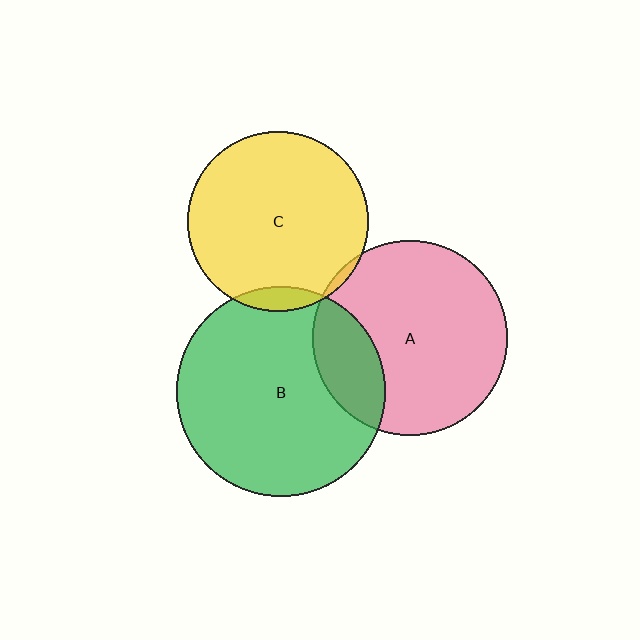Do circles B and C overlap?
Yes.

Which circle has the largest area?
Circle B (green).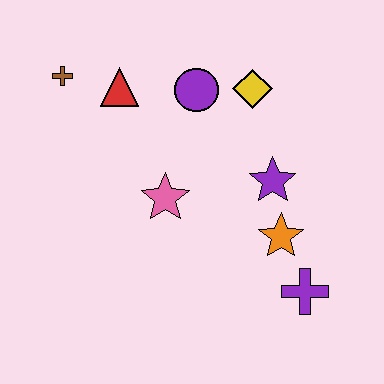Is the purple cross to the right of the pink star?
Yes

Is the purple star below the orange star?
No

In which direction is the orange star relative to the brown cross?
The orange star is to the right of the brown cross.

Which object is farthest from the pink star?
The purple cross is farthest from the pink star.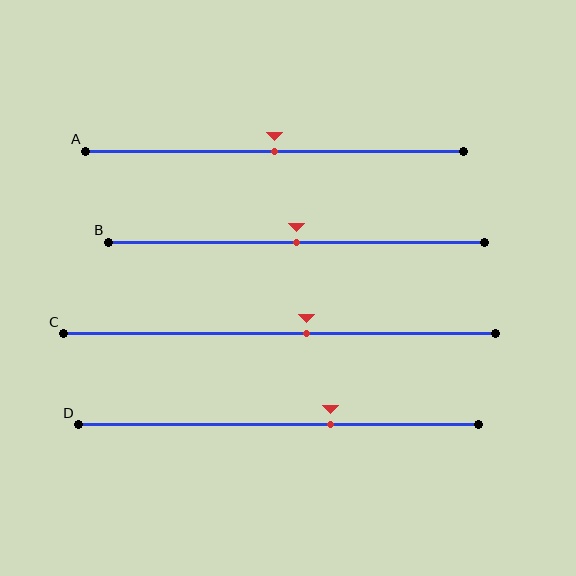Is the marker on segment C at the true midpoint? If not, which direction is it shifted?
No, the marker on segment C is shifted to the right by about 6% of the segment length.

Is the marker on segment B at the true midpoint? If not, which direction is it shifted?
Yes, the marker on segment B is at the true midpoint.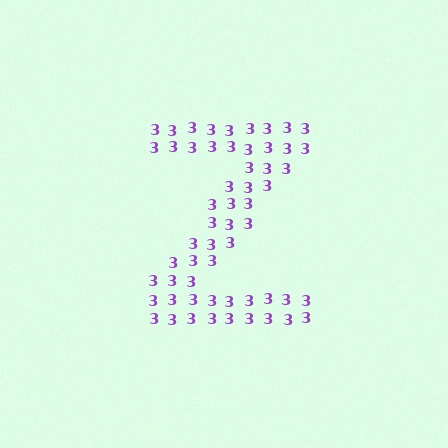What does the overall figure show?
The overall figure shows the letter Z.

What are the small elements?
The small elements are digit 3's.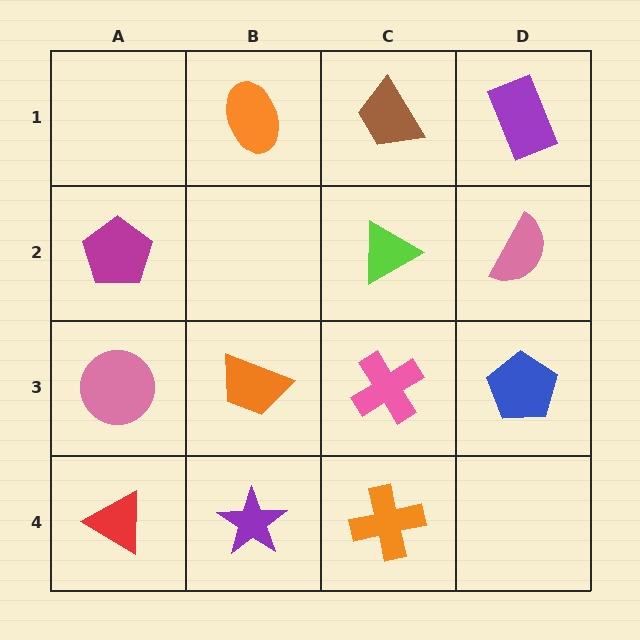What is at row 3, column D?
A blue pentagon.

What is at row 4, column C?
An orange cross.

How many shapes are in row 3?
4 shapes.